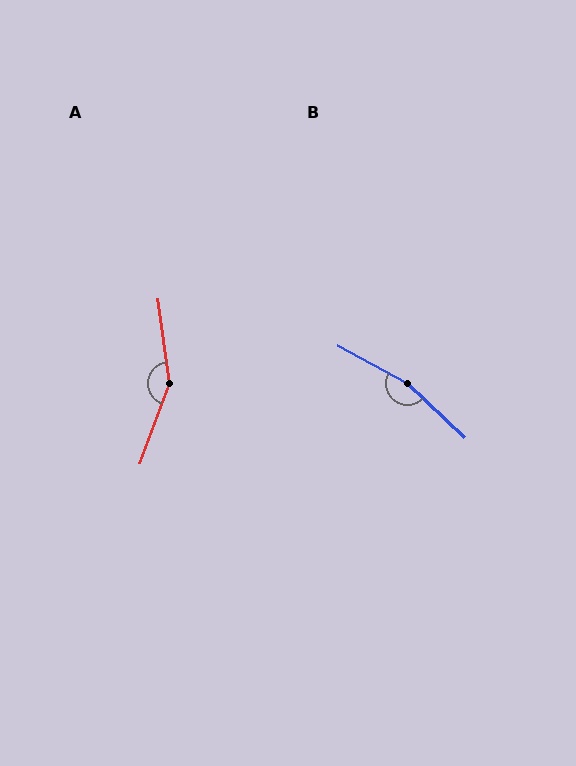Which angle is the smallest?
A, at approximately 152 degrees.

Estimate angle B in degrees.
Approximately 164 degrees.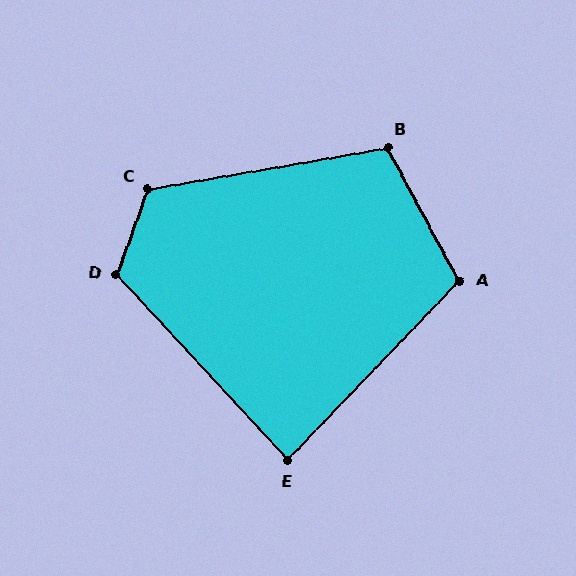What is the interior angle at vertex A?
Approximately 108 degrees (obtuse).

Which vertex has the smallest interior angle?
E, at approximately 87 degrees.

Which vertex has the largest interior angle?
C, at approximately 119 degrees.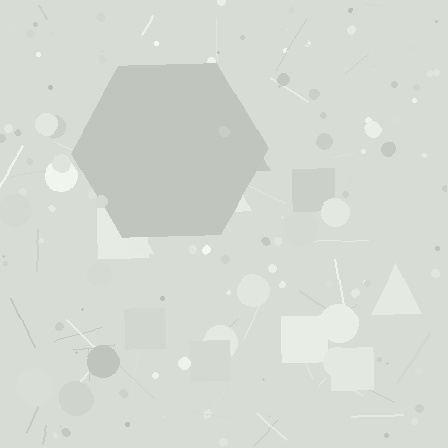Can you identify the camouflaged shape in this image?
The camouflaged shape is a hexagon.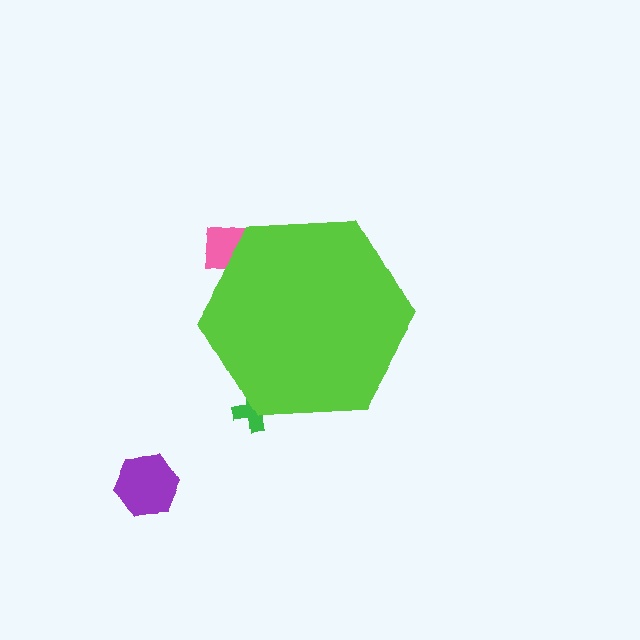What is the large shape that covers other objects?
A lime hexagon.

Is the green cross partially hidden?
Yes, the green cross is partially hidden behind the lime hexagon.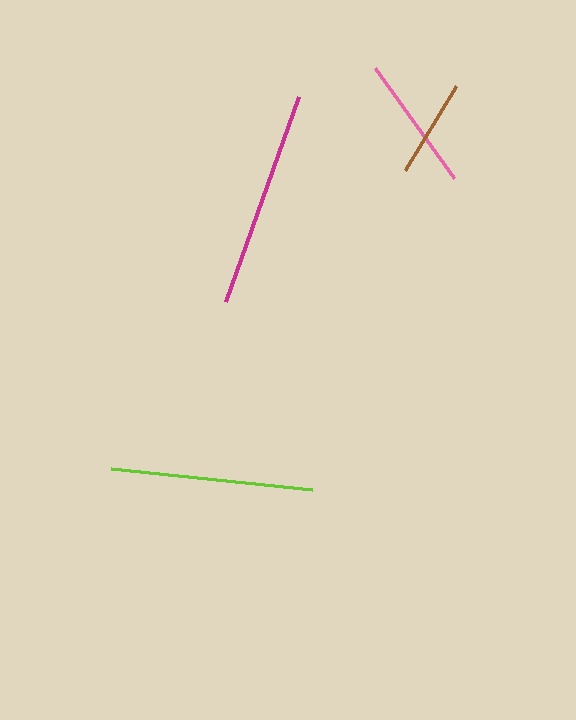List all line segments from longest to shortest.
From longest to shortest: magenta, lime, pink, brown.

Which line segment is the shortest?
The brown line is the shortest at approximately 99 pixels.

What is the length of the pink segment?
The pink segment is approximately 136 pixels long.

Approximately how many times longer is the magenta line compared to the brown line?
The magenta line is approximately 2.2 times the length of the brown line.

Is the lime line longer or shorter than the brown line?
The lime line is longer than the brown line.